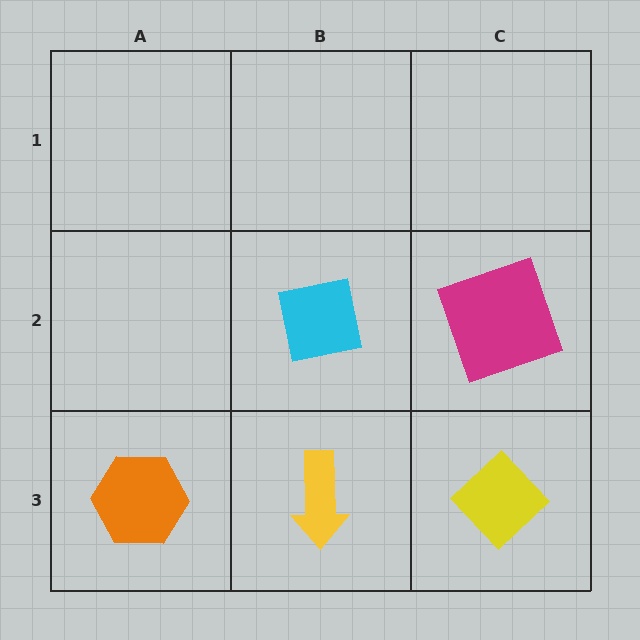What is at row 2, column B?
A cyan square.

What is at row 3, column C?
A yellow diamond.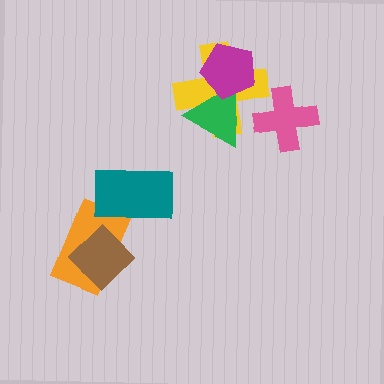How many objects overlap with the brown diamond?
1 object overlaps with the brown diamond.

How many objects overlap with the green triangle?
2 objects overlap with the green triangle.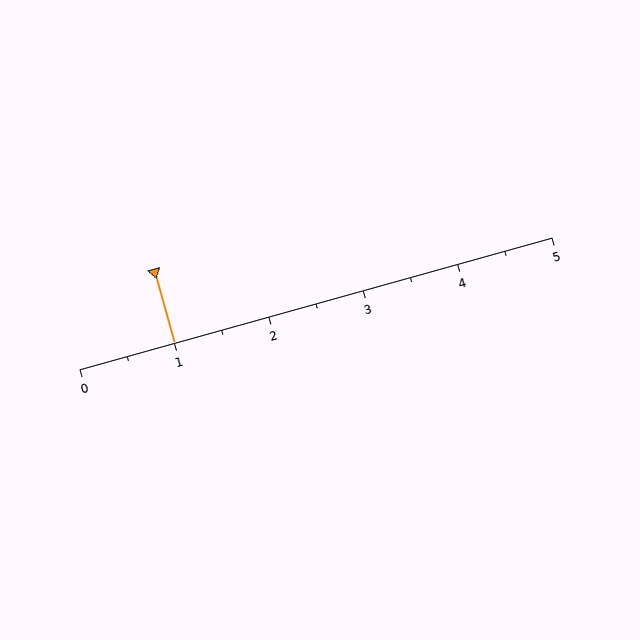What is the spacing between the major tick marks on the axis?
The major ticks are spaced 1 apart.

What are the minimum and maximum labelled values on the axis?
The axis runs from 0 to 5.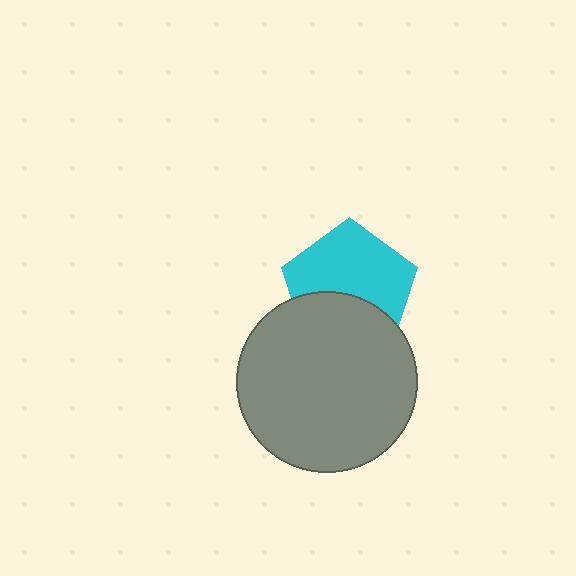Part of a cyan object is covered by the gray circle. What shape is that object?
It is a pentagon.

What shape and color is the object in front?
The object in front is a gray circle.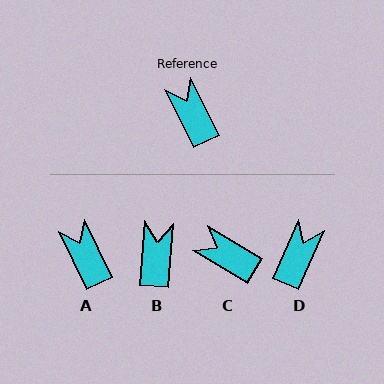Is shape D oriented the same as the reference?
No, it is off by about 50 degrees.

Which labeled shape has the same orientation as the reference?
A.